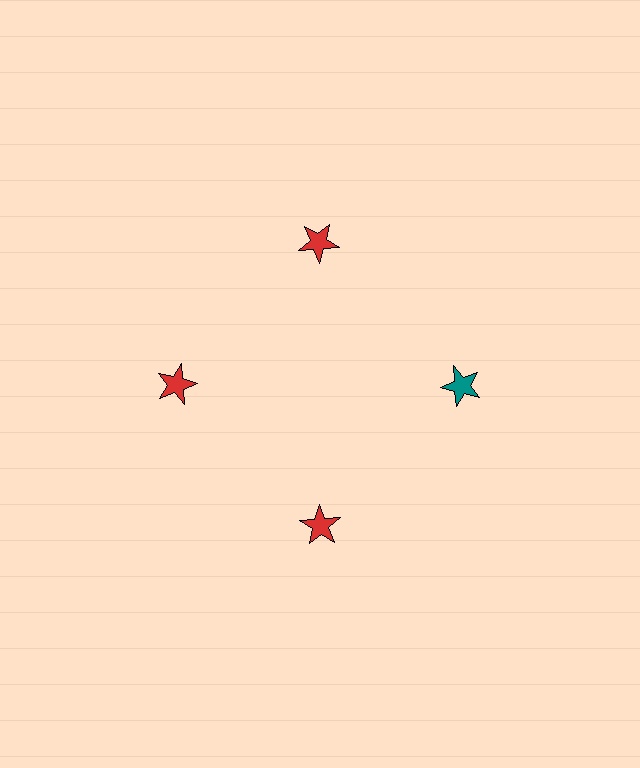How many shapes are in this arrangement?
There are 4 shapes arranged in a ring pattern.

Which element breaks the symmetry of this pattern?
The teal star at roughly the 3 o'clock position breaks the symmetry. All other shapes are red stars.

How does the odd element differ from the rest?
It has a different color: teal instead of red.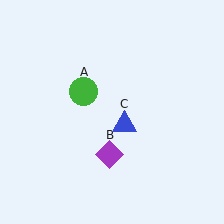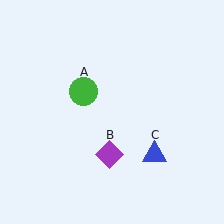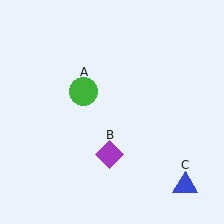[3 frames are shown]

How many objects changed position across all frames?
1 object changed position: blue triangle (object C).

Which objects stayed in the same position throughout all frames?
Green circle (object A) and purple diamond (object B) remained stationary.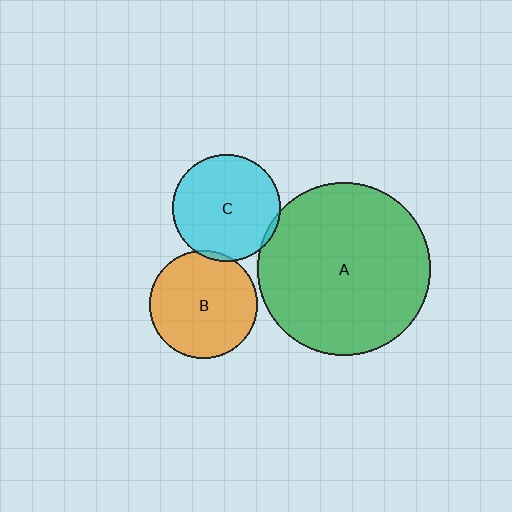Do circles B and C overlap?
Yes.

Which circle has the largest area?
Circle A (green).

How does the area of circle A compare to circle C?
Approximately 2.6 times.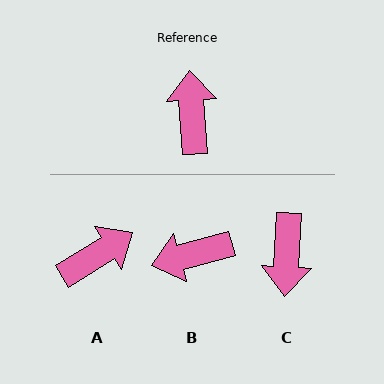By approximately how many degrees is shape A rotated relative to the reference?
Approximately 62 degrees clockwise.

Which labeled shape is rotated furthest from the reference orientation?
C, about 173 degrees away.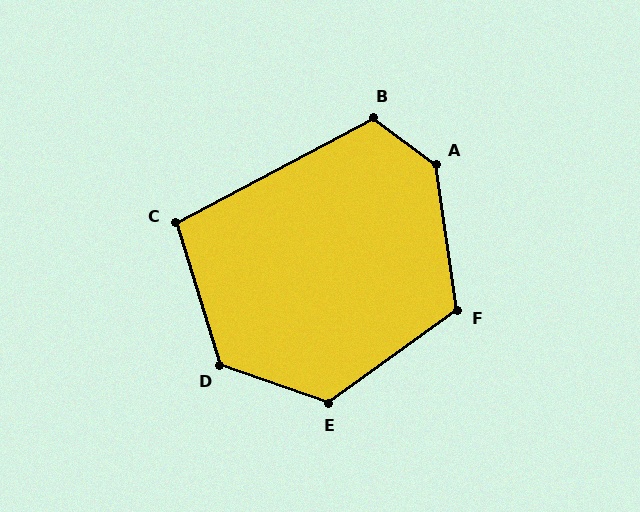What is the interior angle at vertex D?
Approximately 127 degrees (obtuse).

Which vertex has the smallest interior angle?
C, at approximately 101 degrees.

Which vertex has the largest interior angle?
A, at approximately 135 degrees.